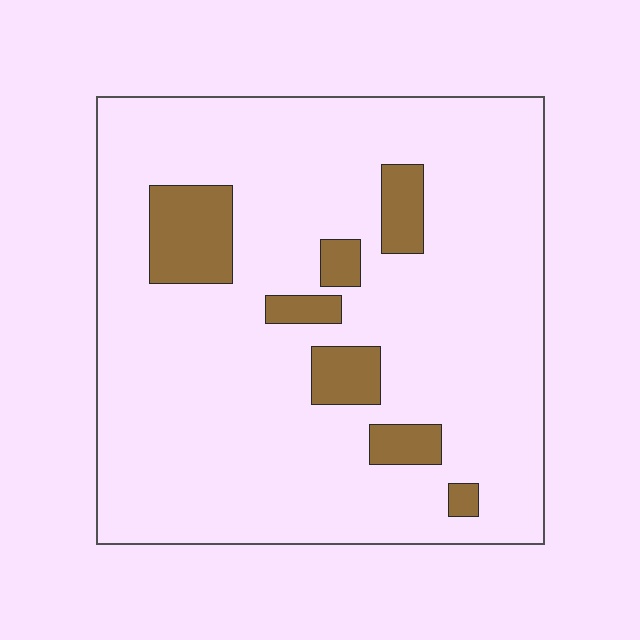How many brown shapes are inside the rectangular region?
7.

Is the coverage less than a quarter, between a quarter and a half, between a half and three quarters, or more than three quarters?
Less than a quarter.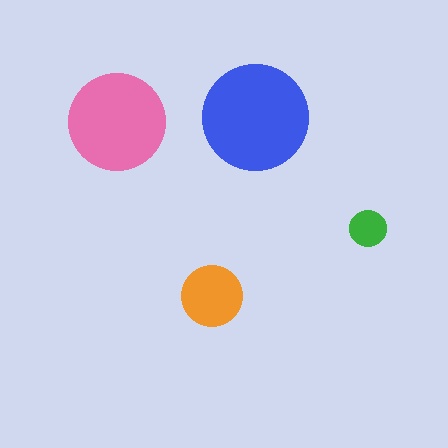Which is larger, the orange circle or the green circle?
The orange one.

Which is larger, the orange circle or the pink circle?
The pink one.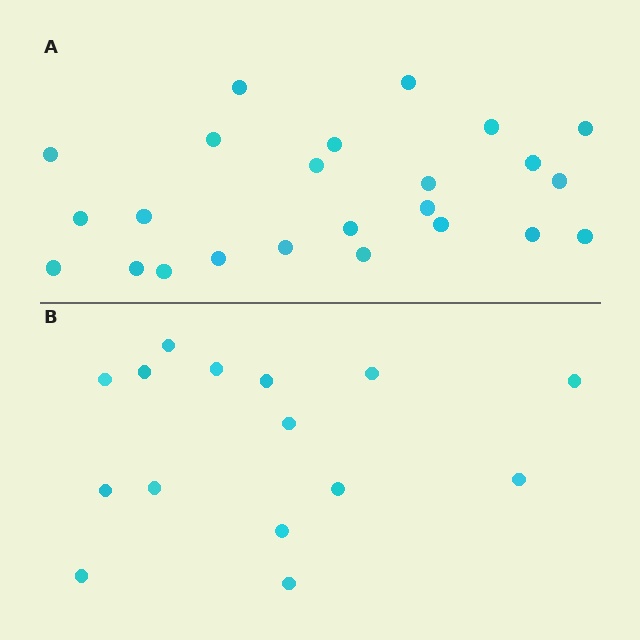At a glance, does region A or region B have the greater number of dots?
Region A (the top region) has more dots.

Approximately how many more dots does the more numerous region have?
Region A has roughly 8 or so more dots than region B.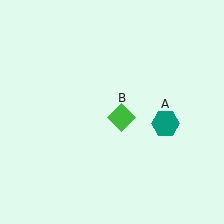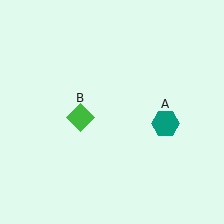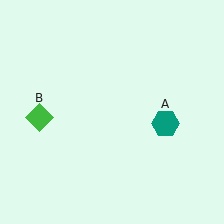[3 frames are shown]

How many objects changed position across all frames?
1 object changed position: green diamond (object B).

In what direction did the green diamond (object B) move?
The green diamond (object B) moved left.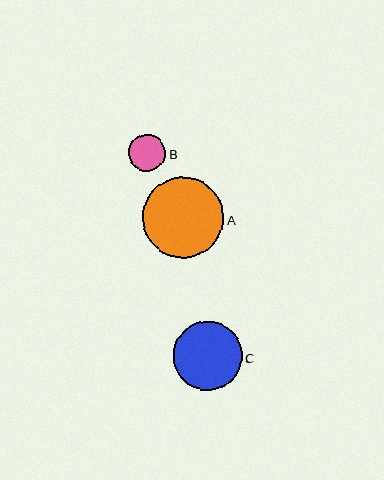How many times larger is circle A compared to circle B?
Circle A is approximately 2.2 times the size of circle B.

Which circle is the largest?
Circle A is the largest with a size of approximately 81 pixels.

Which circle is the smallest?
Circle B is the smallest with a size of approximately 37 pixels.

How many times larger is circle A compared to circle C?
Circle A is approximately 1.2 times the size of circle C.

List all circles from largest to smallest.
From largest to smallest: A, C, B.